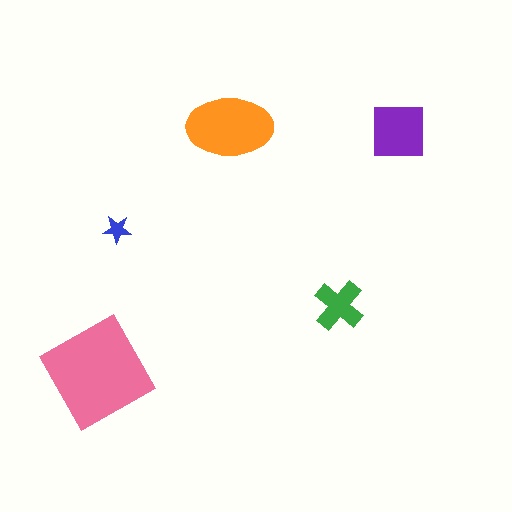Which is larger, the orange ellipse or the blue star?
The orange ellipse.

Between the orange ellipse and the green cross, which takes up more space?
The orange ellipse.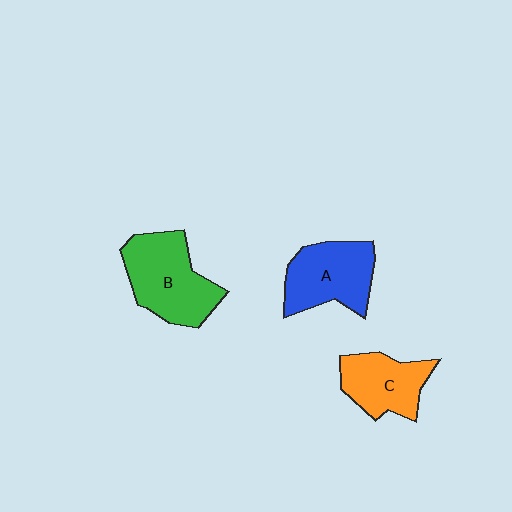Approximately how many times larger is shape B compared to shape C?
Approximately 1.4 times.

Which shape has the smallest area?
Shape C (orange).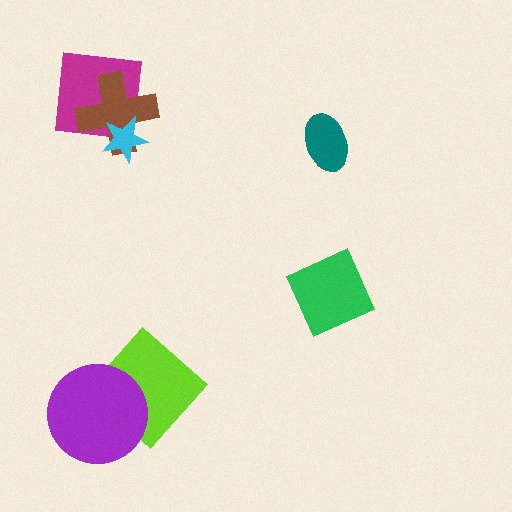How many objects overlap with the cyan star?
2 objects overlap with the cyan star.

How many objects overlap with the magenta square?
2 objects overlap with the magenta square.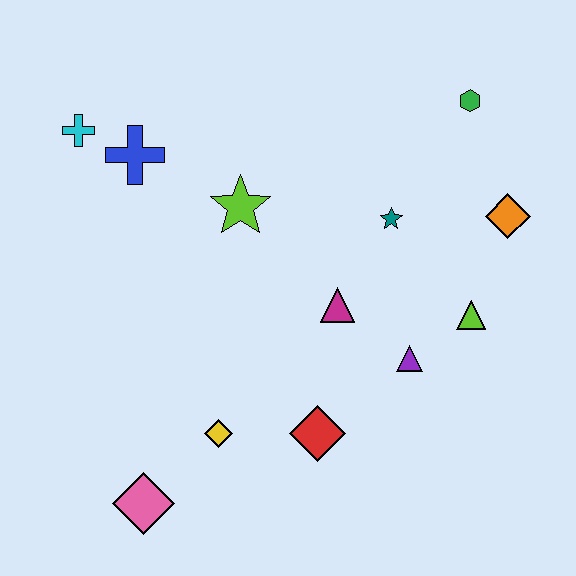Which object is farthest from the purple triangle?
The cyan cross is farthest from the purple triangle.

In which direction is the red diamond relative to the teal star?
The red diamond is below the teal star.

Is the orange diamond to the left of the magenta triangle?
No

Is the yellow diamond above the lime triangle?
No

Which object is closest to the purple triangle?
The lime triangle is closest to the purple triangle.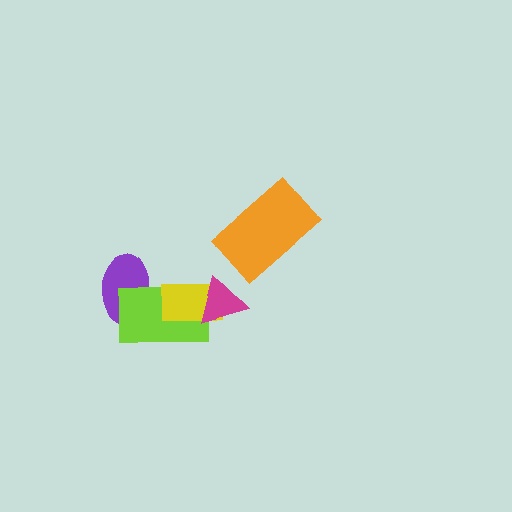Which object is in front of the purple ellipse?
The lime rectangle is in front of the purple ellipse.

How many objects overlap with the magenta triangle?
2 objects overlap with the magenta triangle.